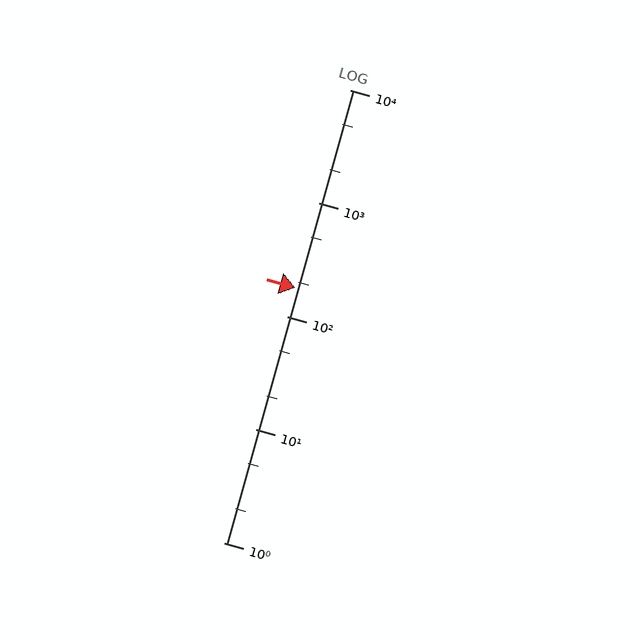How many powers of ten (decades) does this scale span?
The scale spans 4 decades, from 1 to 10000.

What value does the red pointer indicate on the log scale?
The pointer indicates approximately 180.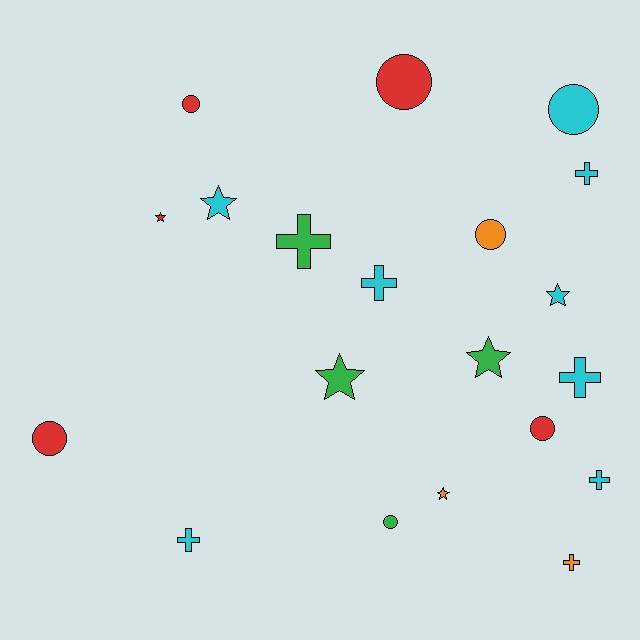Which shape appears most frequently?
Cross, with 7 objects.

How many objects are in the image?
There are 20 objects.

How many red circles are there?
There are 4 red circles.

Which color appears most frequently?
Cyan, with 8 objects.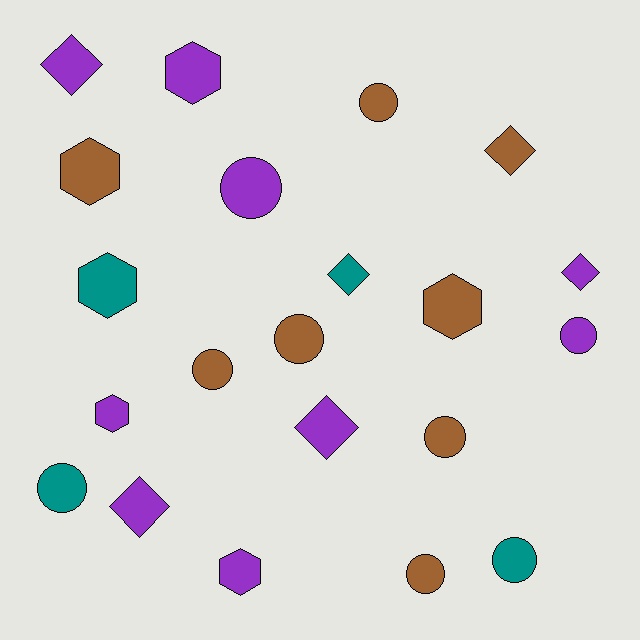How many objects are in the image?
There are 21 objects.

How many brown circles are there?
There are 5 brown circles.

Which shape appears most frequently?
Circle, with 9 objects.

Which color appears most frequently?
Purple, with 9 objects.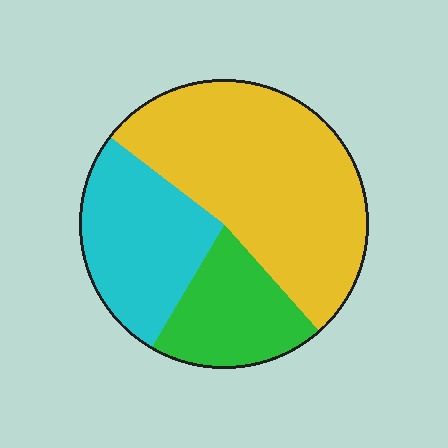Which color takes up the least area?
Green, at roughly 20%.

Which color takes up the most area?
Yellow, at roughly 55%.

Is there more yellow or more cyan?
Yellow.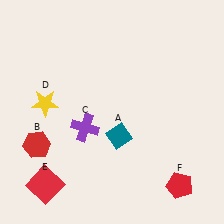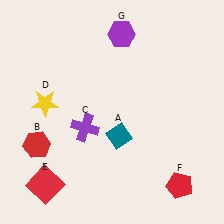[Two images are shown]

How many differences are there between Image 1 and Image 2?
There is 1 difference between the two images.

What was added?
A purple hexagon (G) was added in Image 2.